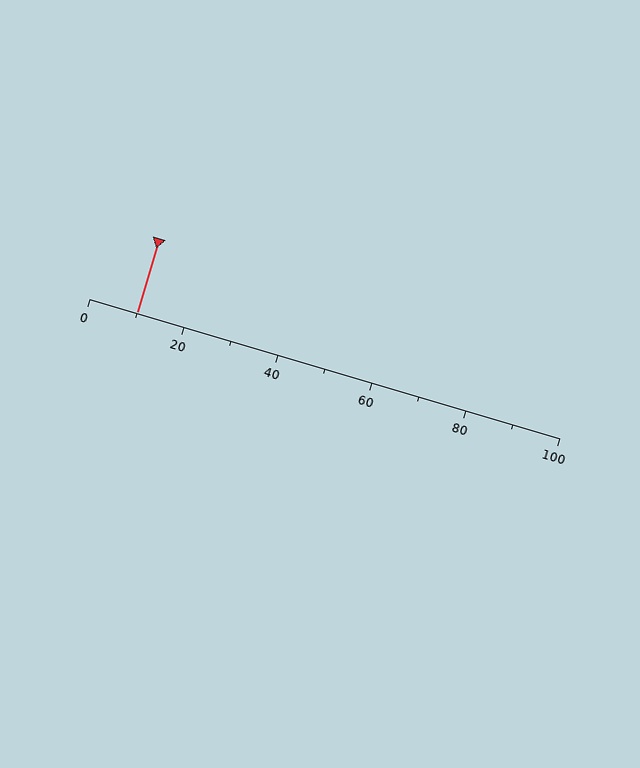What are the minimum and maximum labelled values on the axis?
The axis runs from 0 to 100.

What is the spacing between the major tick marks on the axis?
The major ticks are spaced 20 apart.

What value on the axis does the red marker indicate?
The marker indicates approximately 10.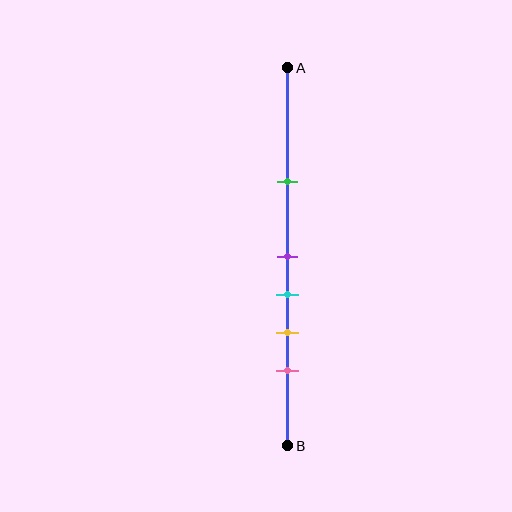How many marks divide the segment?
There are 5 marks dividing the segment.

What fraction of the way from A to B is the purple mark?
The purple mark is approximately 50% (0.5) of the way from A to B.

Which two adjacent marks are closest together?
The purple and cyan marks are the closest adjacent pair.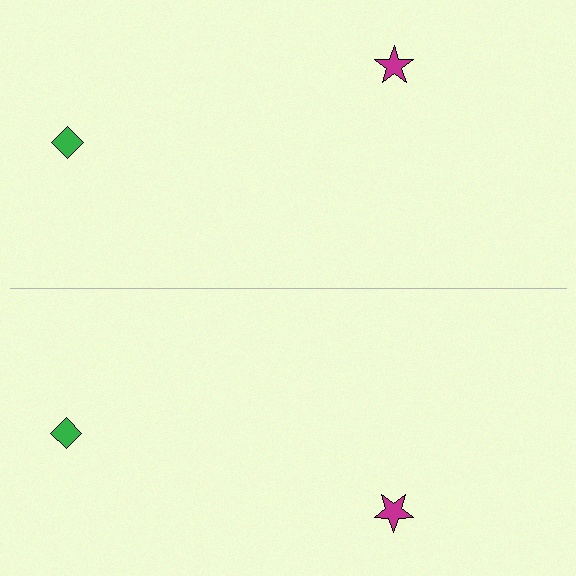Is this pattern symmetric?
Yes, this pattern has bilateral (reflection) symmetry.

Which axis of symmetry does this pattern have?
The pattern has a horizontal axis of symmetry running through the center of the image.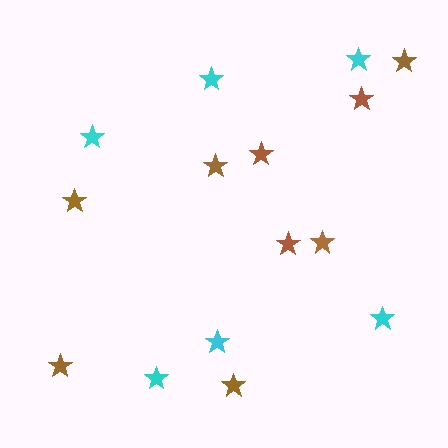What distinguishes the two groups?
There are 2 groups: one group of cyan stars (6) and one group of brown stars (9).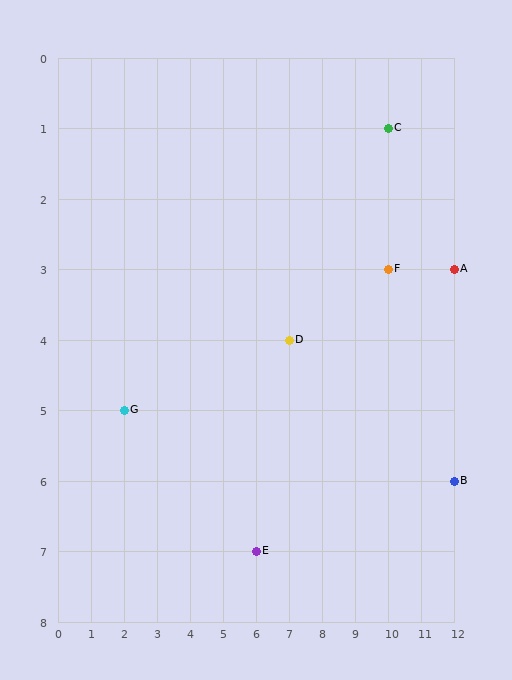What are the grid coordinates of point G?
Point G is at grid coordinates (2, 5).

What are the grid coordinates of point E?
Point E is at grid coordinates (6, 7).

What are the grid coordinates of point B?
Point B is at grid coordinates (12, 6).